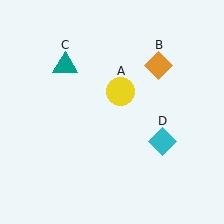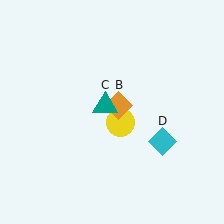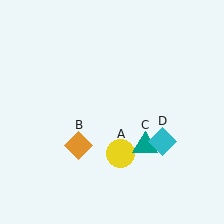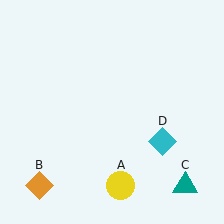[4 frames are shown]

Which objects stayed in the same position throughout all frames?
Cyan diamond (object D) remained stationary.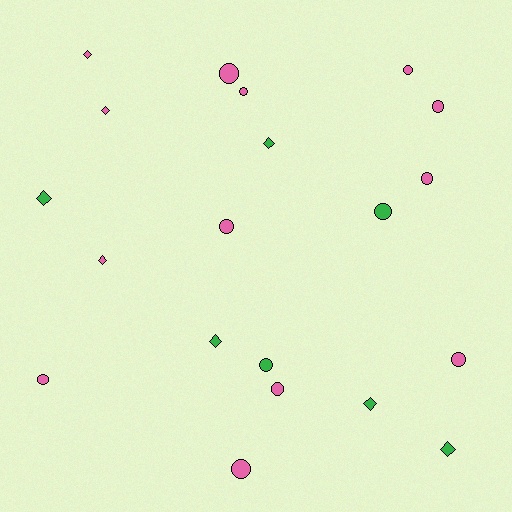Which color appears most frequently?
Pink, with 13 objects.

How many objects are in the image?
There are 20 objects.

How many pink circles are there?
There are 10 pink circles.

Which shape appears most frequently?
Circle, with 12 objects.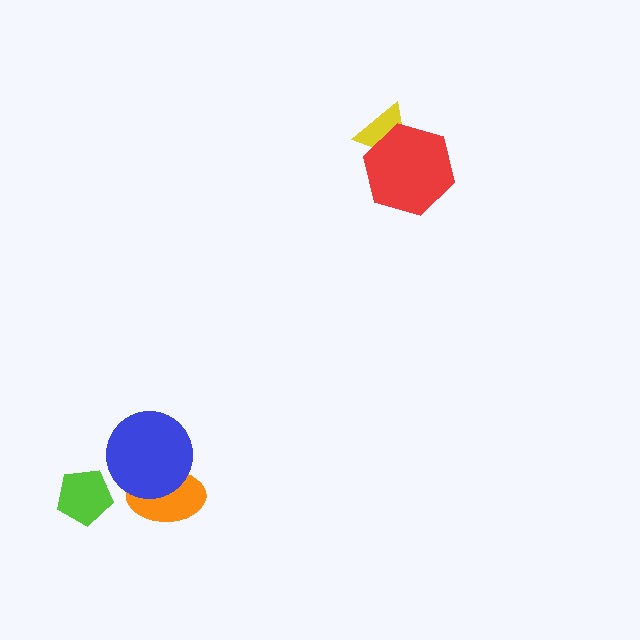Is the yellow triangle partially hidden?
Yes, it is partially covered by another shape.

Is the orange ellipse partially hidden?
Yes, it is partially covered by another shape.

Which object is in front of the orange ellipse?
The blue circle is in front of the orange ellipse.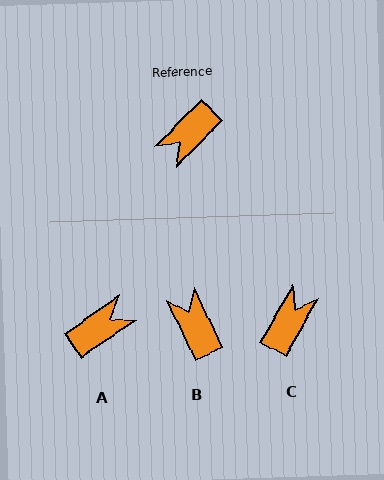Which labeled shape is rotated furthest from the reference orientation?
A, about 170 degrees away.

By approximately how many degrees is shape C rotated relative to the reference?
Approximately 165 degrees clockwise.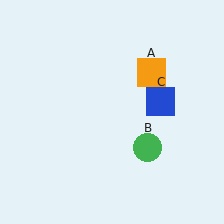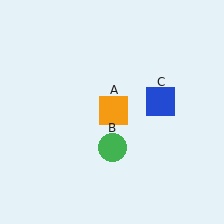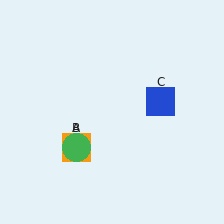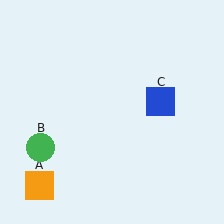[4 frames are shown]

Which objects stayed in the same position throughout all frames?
Blue square (object C) remained stationary.